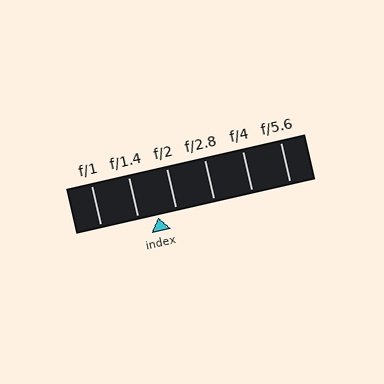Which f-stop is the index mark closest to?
The index mark is closest to f/1.4.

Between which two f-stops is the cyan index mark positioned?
The index mark is between f/1.4 and f/2.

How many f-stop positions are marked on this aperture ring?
There are 6 f-stop positions marked.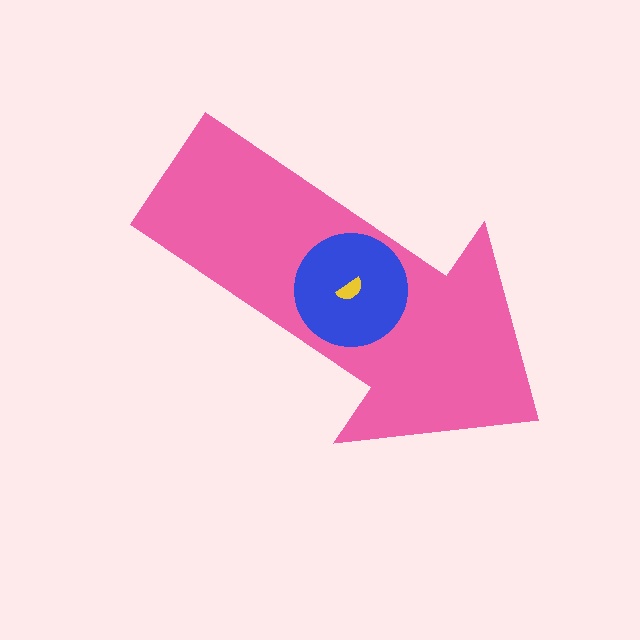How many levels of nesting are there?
3.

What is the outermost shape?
The pink arrow.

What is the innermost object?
The yellow semicircle.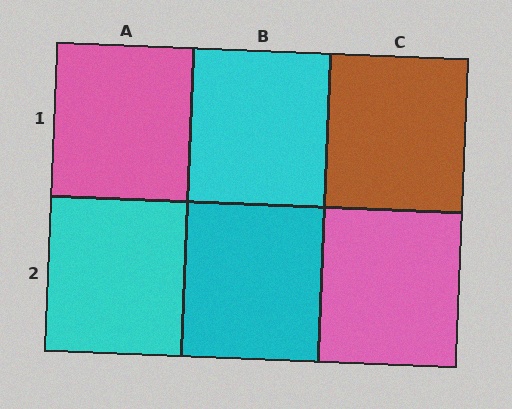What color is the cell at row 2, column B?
Cyan.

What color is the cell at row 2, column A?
Cyan.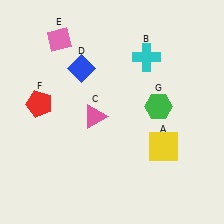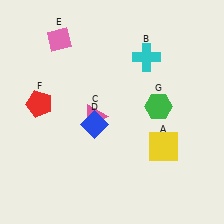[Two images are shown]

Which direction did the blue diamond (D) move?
The blue diamond (D) moved down.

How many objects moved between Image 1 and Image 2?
1 object moved between the two images.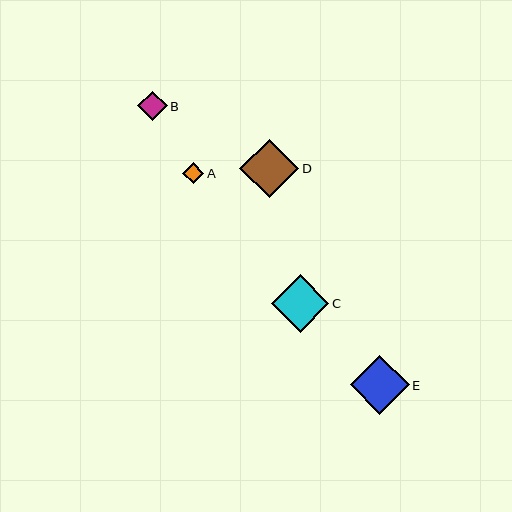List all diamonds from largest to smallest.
From largest to smallest: E, D, C, B, A.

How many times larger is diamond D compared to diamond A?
Diamond D is approximately 2.8 times the size of diamond A.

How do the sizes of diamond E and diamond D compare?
Diamond E and diamond D are approximately the same size.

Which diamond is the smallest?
Diamond A is the smallest with a size of approximately 21 pixels.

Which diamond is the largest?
Diamond E is the largest with a size of approximately 59 pixels.